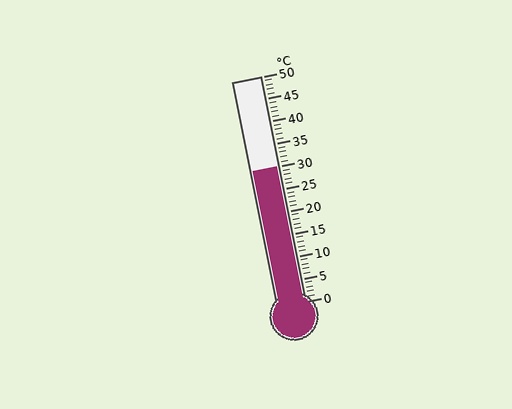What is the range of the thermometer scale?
The thermometer scale ranges from 0°C to 50°C.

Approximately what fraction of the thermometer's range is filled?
The thermometer is filled to approximately 60% of its range.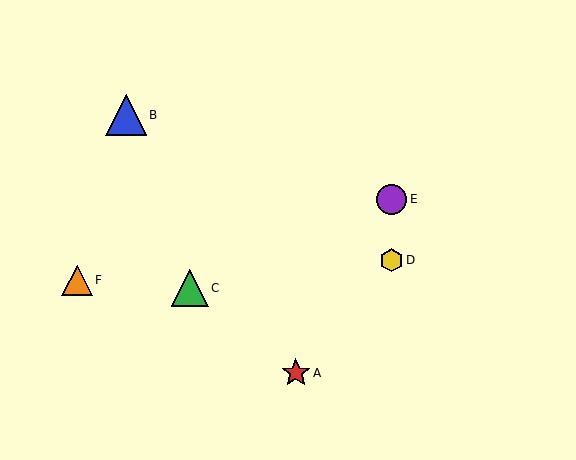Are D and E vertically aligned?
Yes, both are at x≈392.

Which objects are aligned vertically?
Objects D, E are aligned vertically.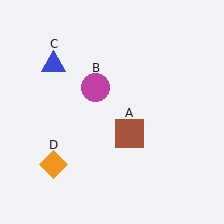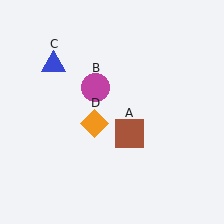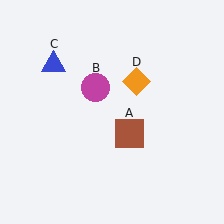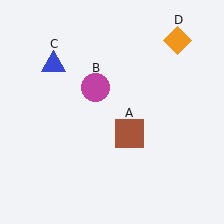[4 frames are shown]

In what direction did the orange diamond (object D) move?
The orange diamond (object D) moved up and to the right.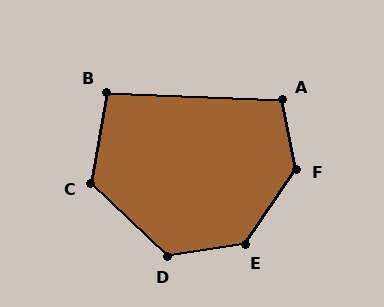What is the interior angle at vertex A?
Approximately 103 degrees (obtuse).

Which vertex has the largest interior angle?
F, at approximately 135 degrees.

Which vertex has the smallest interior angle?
B, at approximately 97 degrees.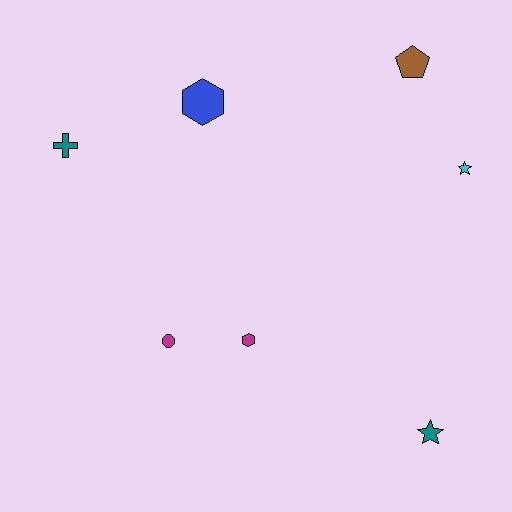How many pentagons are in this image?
There is 1 pentagon.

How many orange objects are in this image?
There are no orange objects.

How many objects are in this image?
There are 7 objects.